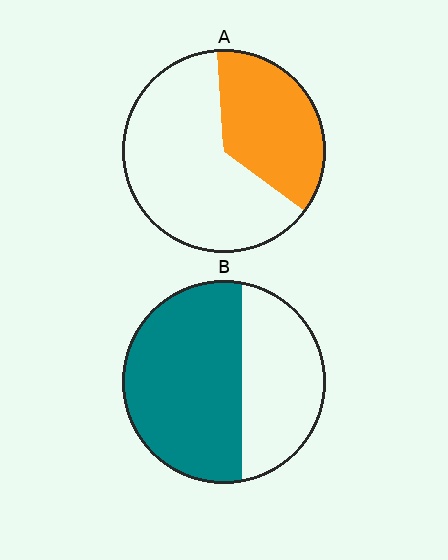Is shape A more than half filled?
No.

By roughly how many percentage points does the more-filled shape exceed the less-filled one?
By roughly 25 percentage points (B over A).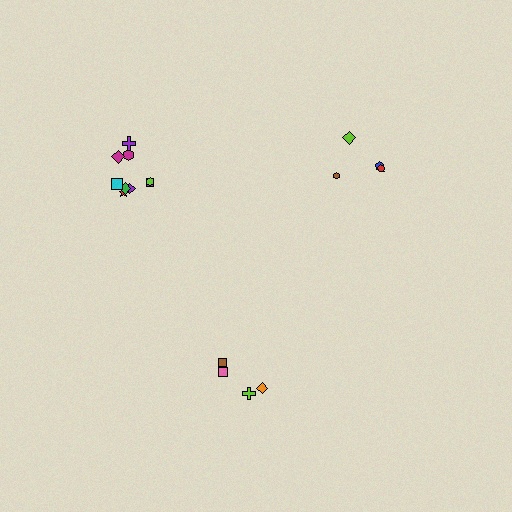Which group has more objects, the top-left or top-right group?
The top-left group.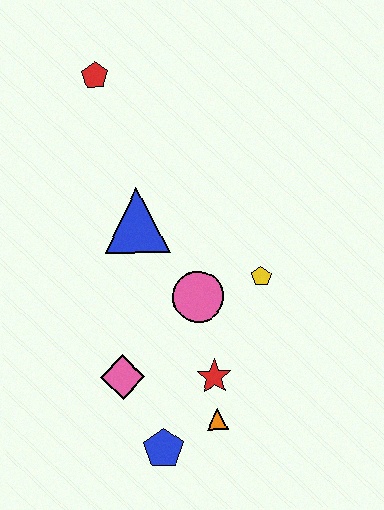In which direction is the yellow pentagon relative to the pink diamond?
The yellow pentagon is to the right of the pink diamond.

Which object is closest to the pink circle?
The yellow pentagon is closest to the pink circle.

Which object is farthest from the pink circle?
The red pentagon is farthest from the pink circle.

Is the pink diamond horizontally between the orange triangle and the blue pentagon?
No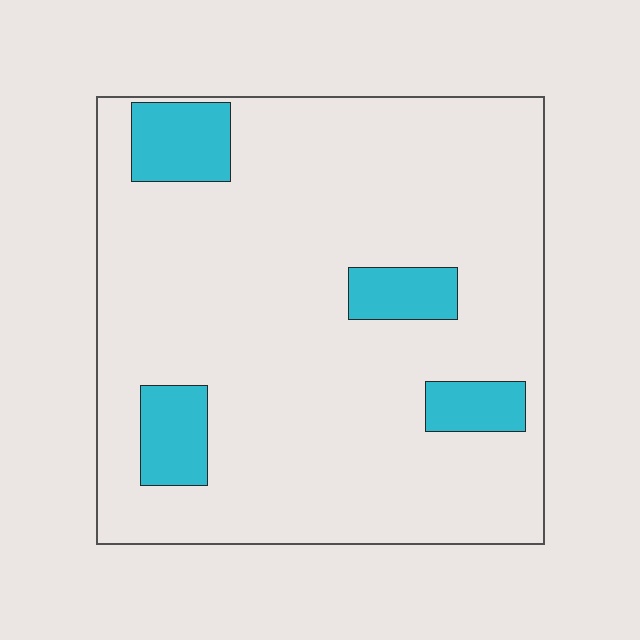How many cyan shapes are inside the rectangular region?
4.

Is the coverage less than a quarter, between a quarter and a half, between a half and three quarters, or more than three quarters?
Less than a quarter.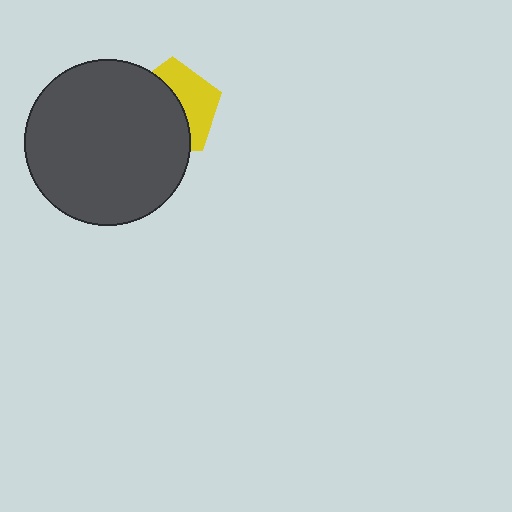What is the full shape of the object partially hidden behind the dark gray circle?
The partially hidden object is a yellow pentagon.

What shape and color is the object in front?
The object in front is a dark gray circle.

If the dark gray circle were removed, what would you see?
You would see the complete yellow pentagon.